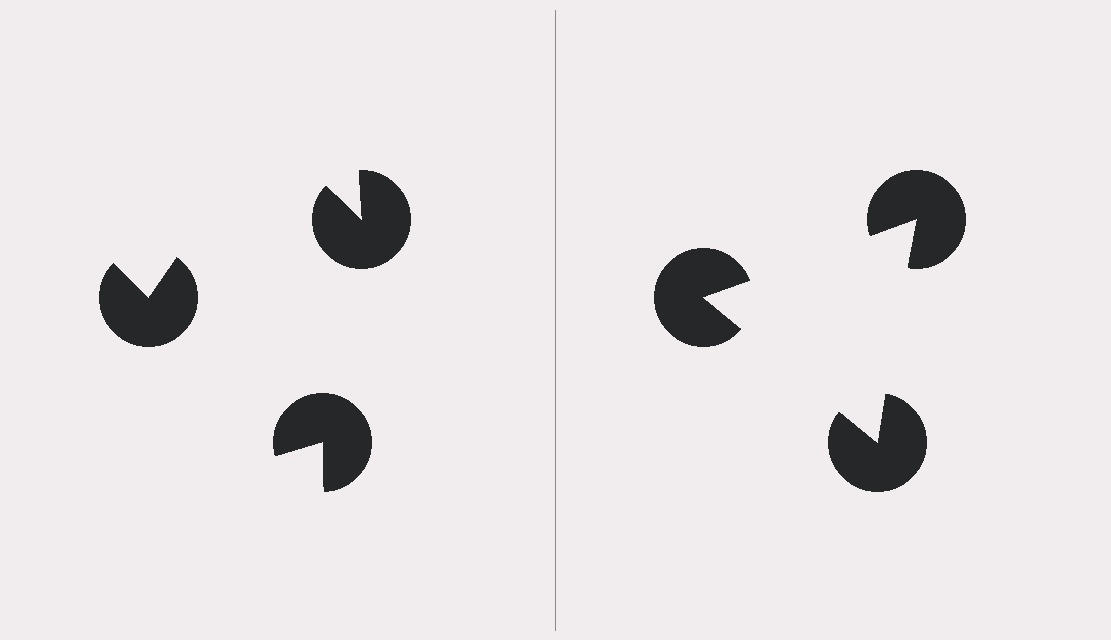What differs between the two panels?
The pac-man discs are positioned identically on both sides; only the wedge orientations differ. On the right they align to a triangle; on the left they are misaligned.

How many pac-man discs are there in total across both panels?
6 — 3 on each side.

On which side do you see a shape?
An illusory triangle appears on the right side. On the left side the wedge cuts are rotated, so no coherent shape forms.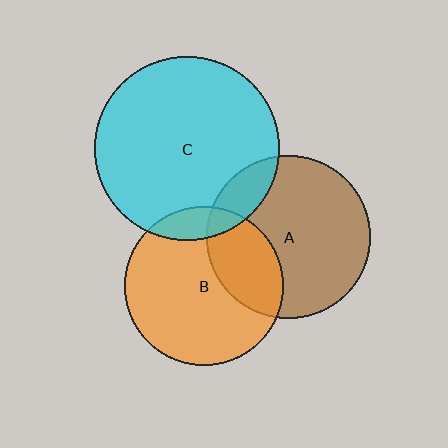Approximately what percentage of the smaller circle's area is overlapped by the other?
Approximately 10%.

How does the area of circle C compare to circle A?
Approximately 1.3 times.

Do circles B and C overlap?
Yes.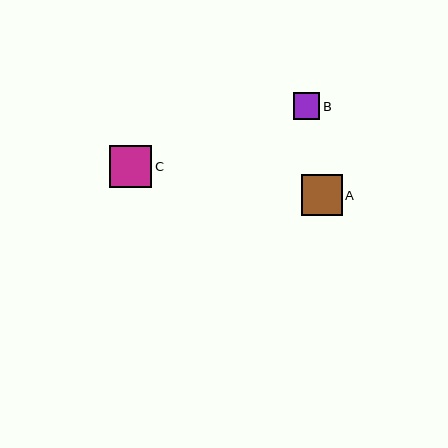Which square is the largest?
Square C is the largest with a size of approximately 42 pixels.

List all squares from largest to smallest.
From largest to smallest: C, A, B.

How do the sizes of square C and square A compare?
Square C and square A are approximately the same size.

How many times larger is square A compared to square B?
Square A is approximately 1.6 times the size of square B.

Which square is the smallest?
Square B is the smallest with a size of approximately 26 pixels.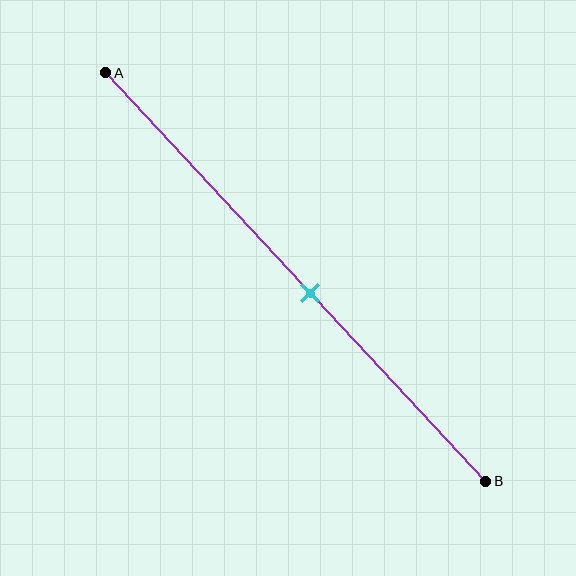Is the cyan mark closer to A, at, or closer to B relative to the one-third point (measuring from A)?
The cyan mark is closer to point B than the one-third point of segment AB.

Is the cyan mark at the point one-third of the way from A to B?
No, the mark is at about 55% from A, not at the 33% one-third point.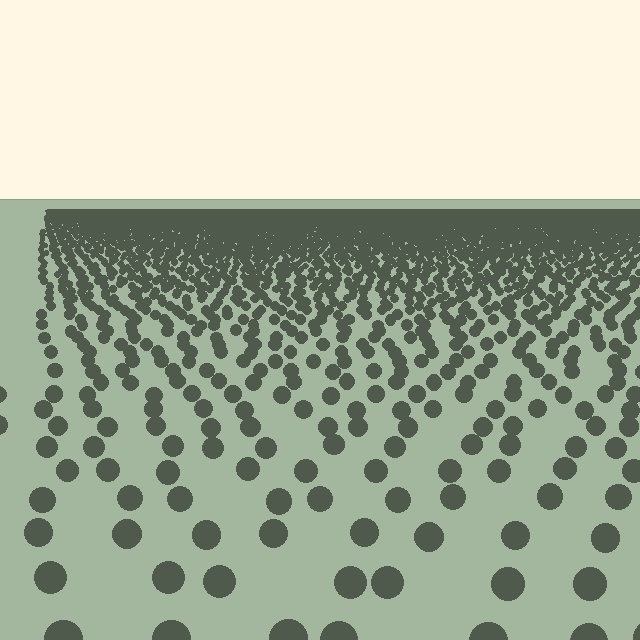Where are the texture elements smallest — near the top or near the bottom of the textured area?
Near the top.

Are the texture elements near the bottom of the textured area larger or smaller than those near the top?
Larger. Near the bottom, elements are closer to the viewer and appear at a bigger on-screen size.